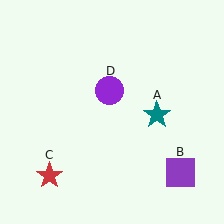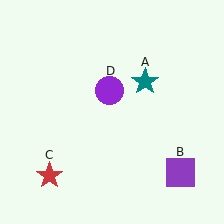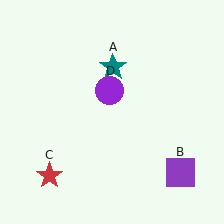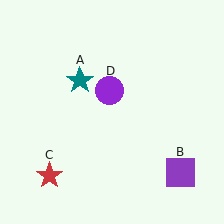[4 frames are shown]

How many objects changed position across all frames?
1 object changed position: teal star (object A).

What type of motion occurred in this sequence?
The teal star (object A) rotated counterclockwise around the center of the scene.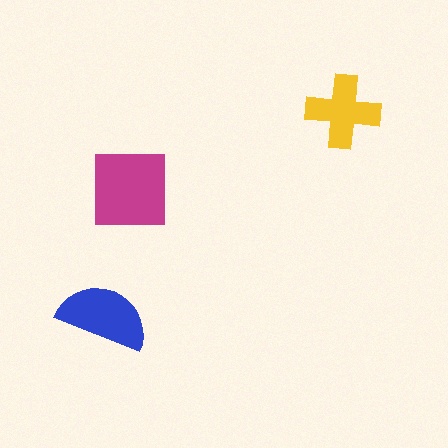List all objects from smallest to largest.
The yellow cross, the blue semicircle, the magenta square.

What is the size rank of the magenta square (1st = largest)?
1st.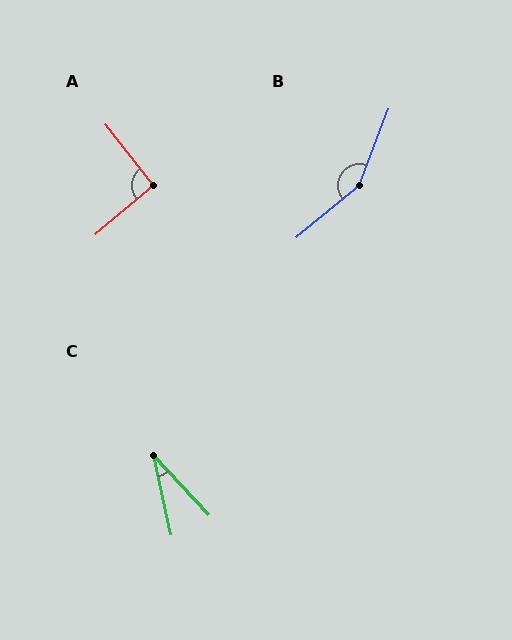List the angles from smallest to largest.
C (31°), A (92°), B (151°).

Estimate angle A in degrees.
Approximately 92 degrees.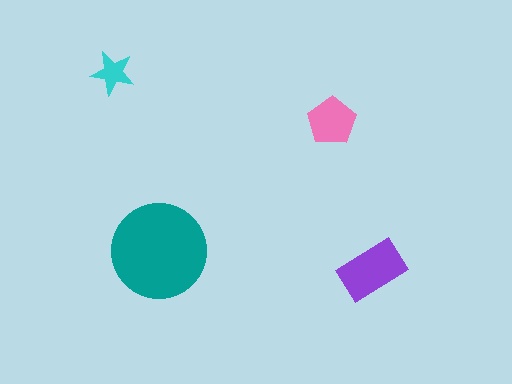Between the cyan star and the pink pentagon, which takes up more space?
The pink pentagon.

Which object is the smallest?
The cyan star.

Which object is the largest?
The teal circle.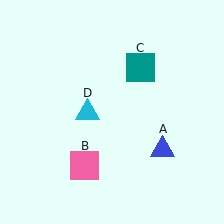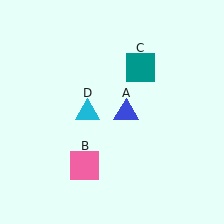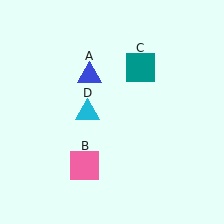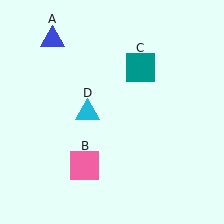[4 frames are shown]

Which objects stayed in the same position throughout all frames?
Pink square (object B) and teal square (object C) and cyan triangle (object D) remained stationary.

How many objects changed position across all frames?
1 object changed position: blue triangle (object A).